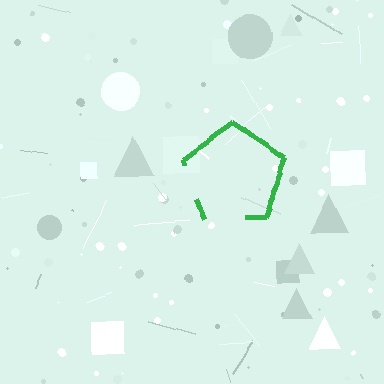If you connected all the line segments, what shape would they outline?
They would outline a pentagon.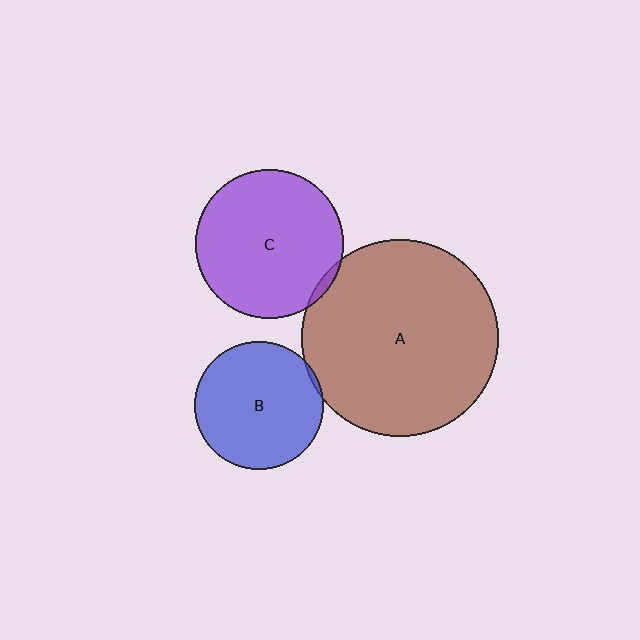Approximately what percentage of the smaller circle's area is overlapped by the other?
Approximately 5%.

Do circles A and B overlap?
Yes.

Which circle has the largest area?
Circle A (brown).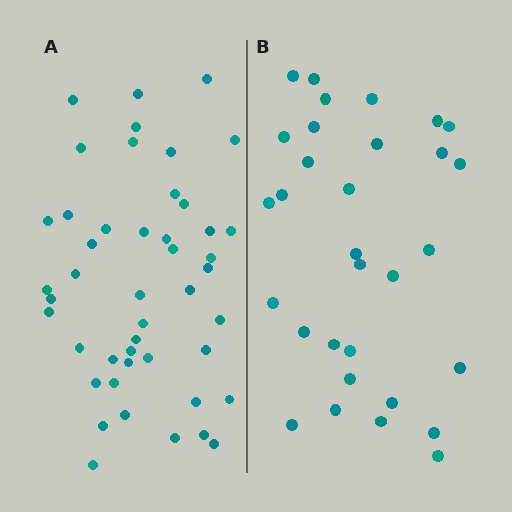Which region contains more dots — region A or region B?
Region A (the left region) has more dots.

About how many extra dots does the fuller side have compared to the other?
Region A has approximately 15 more dots than region B.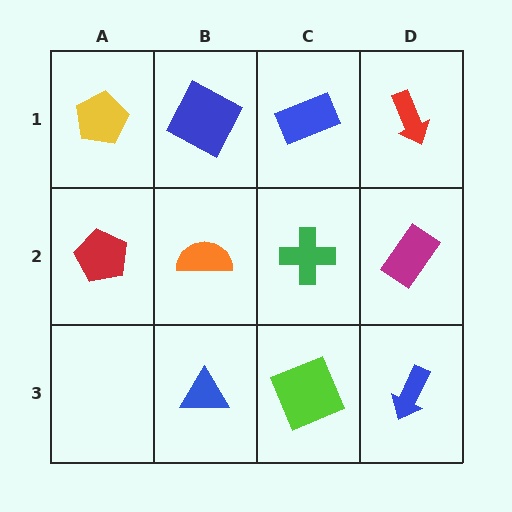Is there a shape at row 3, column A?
No, that cell is empty.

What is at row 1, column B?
A blue square.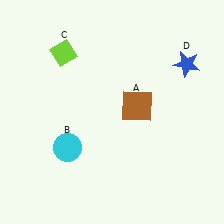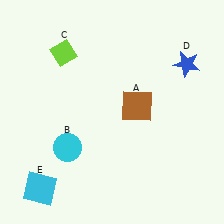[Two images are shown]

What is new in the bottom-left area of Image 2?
A cyan square (E) was added in the bottom-left area of Image 2.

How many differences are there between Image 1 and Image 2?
There is 1 difference between the two images.